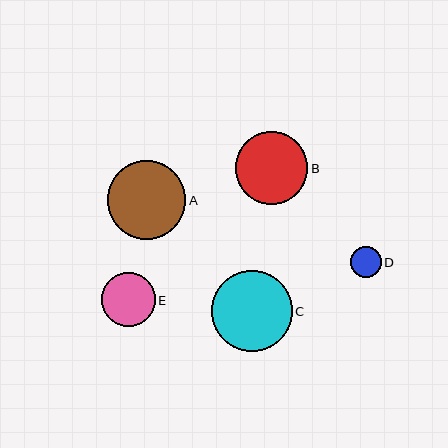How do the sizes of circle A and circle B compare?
Circle A and circle B are approximately the same size.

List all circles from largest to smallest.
From largest to smallest: C, A, B, E, D.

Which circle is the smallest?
Circle D is the smallest with a size of approximately 31 pixels.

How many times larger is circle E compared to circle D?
Circle E is approximately 1.8 times the size of circle D.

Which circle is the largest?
Circle C is the largest with a size of approximately 81 pixels.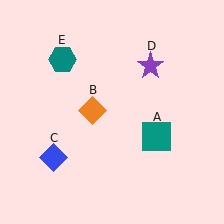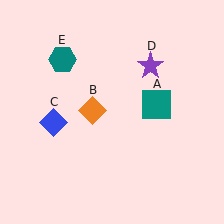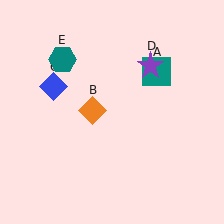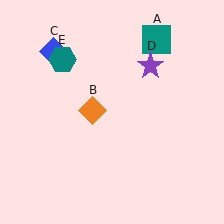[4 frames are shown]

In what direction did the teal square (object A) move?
The teal square (object A) moved up.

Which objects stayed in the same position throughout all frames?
Orange diamond (object B) and purple star (object D) and teal hexagon (object E) remained stationary.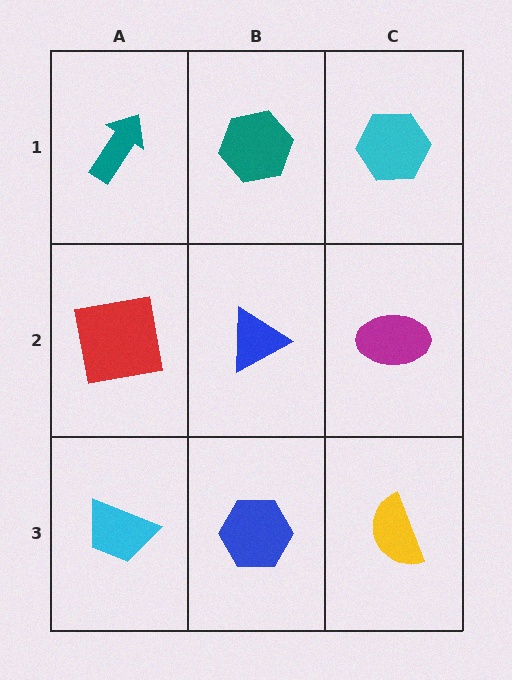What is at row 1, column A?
A teal arrow.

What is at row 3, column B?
A blue hexagon.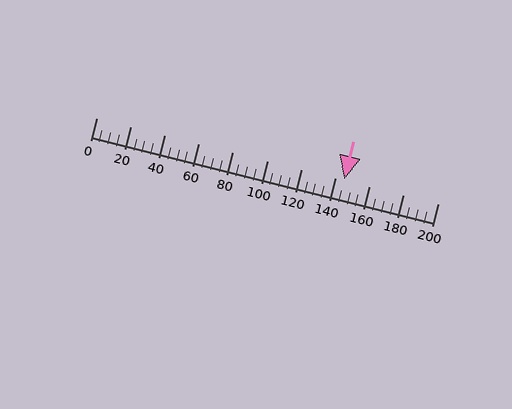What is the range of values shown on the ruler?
The ruler shows values from 0 to 200.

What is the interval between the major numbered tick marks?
The major tick marks are spaced 20 units apart.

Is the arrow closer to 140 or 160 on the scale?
The arrow is closer to 140.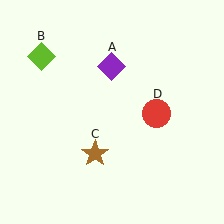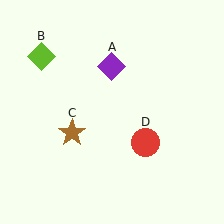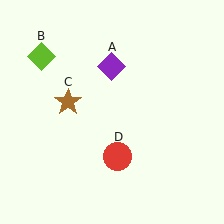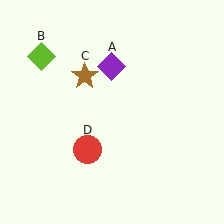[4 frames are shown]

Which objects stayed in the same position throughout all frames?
Purple diamond (object A) and lime diamond (object B) remained stationary.